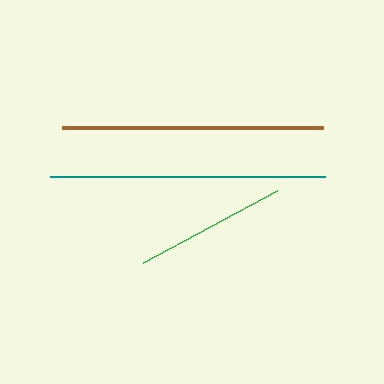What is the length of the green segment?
The green segment is approximately 152 pixels long.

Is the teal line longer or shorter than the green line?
The teal line is longer than the green line.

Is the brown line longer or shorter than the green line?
The brown line is longer than the green line.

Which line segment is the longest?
The teal line is the longest at approximately 275 pixels.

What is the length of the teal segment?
The teal segment is approximately 275 pixels long.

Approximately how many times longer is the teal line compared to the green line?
The teal line is approximately 1.8 times the length of the green line.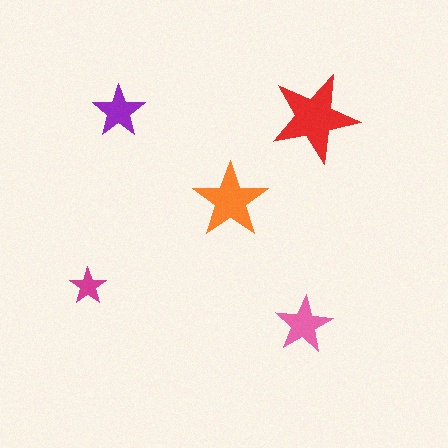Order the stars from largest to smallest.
the red one, the orange one, the pink one, the purple one, the magenta one.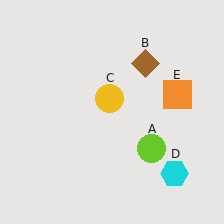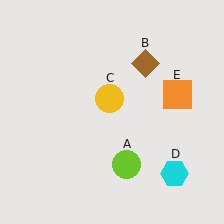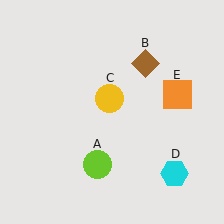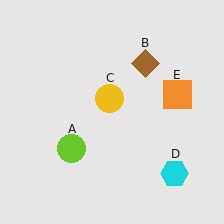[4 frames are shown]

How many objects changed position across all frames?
1 object changed position: lime circle (object A).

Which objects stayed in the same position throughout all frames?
Brown diamond (object B) and yellow circle (object C) and cyan hexagon (object D) and orange square (object E) remained stationary.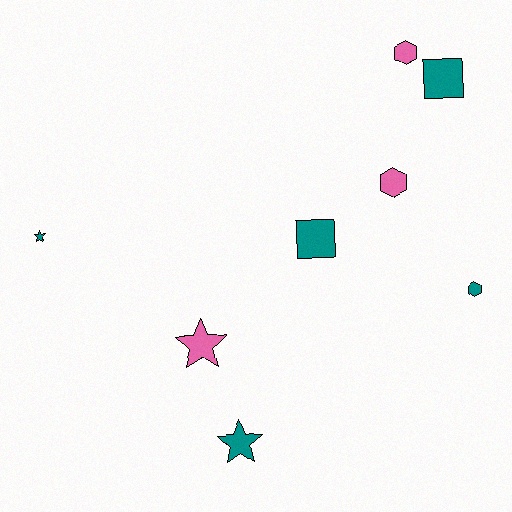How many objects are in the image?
There are 8 objects.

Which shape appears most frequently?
Hexagon, with 3 objects.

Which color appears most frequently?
Teal, with 5 objects.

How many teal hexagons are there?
There is 1 teal hexagon.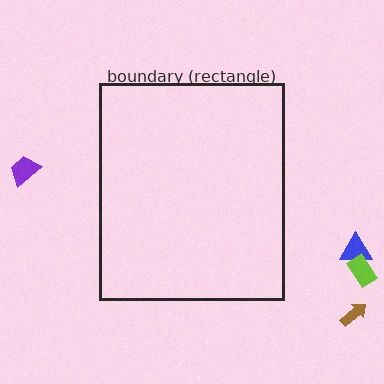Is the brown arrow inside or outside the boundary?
Outside.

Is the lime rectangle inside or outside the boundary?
Outside.